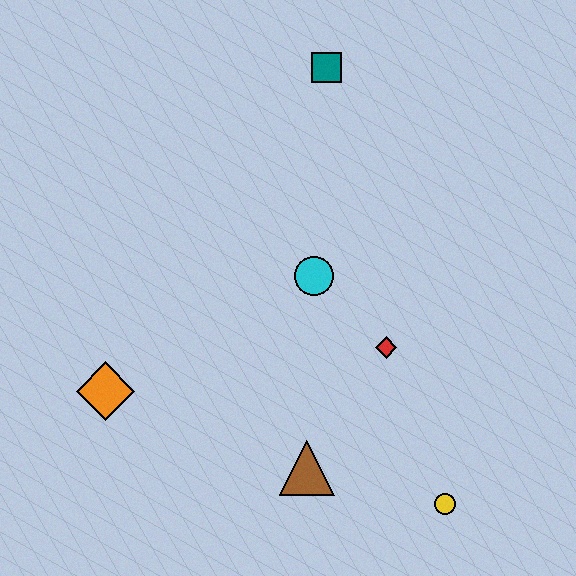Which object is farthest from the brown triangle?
The teal square is farthest from the brown triangle.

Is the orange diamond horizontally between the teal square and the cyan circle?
No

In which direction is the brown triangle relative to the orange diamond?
The brown triangle is to the right of the orange diamond.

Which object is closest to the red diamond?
The cyan circle is closest to the red diamond.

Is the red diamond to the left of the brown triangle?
No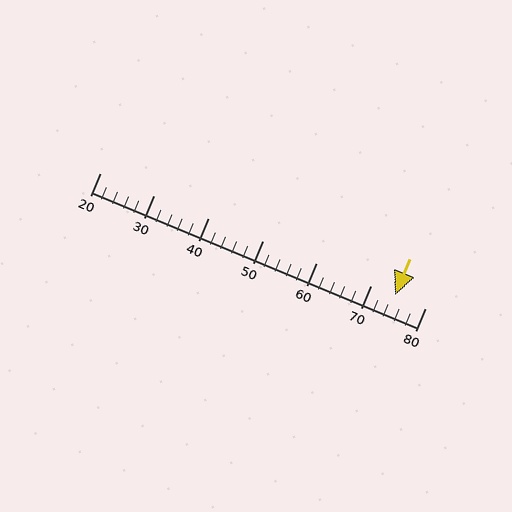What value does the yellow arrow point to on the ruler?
The yellow arrow points to approximately 74.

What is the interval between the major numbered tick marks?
The major tick marks are spaced 10 units apart.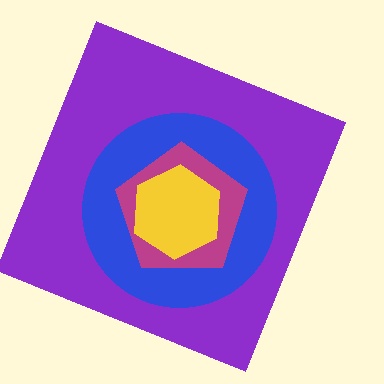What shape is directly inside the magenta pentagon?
The yellow hexagon.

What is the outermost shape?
The purple square.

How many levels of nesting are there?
4.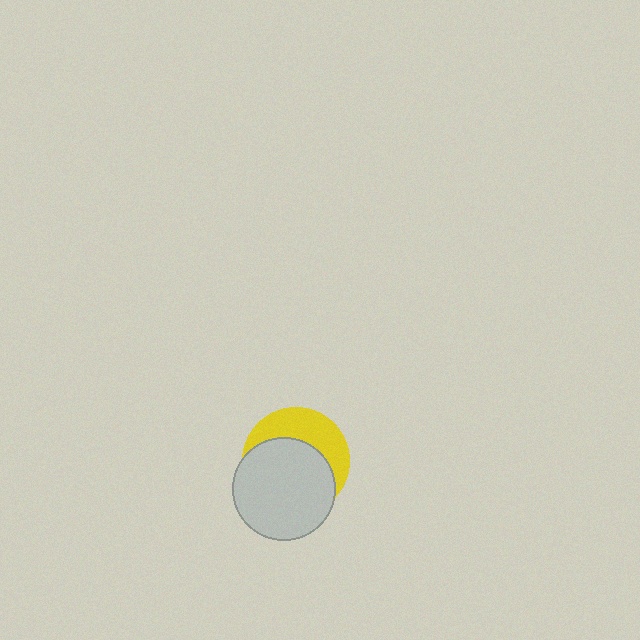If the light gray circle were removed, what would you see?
You would see the complete yellow circle.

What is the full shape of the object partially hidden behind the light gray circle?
The partially hidden object is a yellow circle.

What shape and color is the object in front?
The object in front is a light gray circle.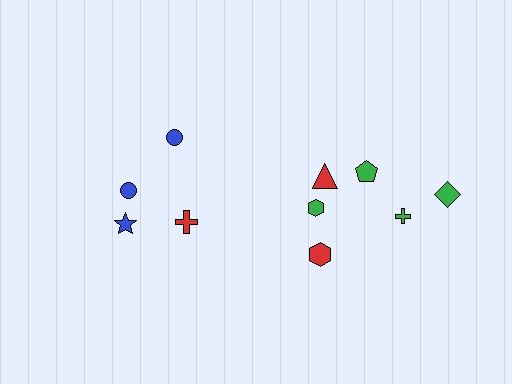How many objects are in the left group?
There are 4 objects.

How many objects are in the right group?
There are 6 objects.